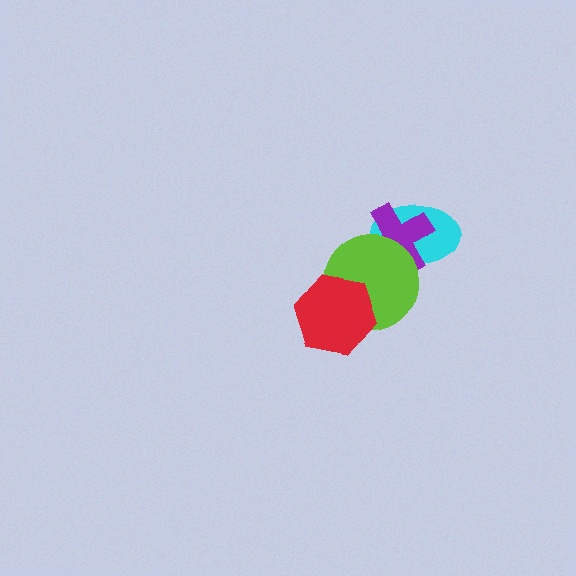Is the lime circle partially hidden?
Yes, it is partially covered by another shape.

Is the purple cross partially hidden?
Yes, it is partially covered by another shape.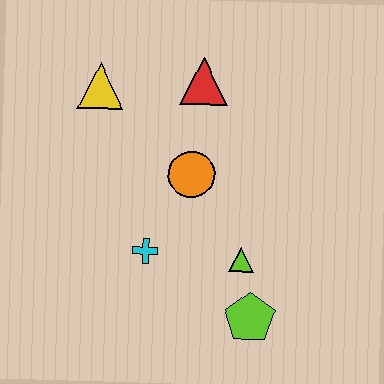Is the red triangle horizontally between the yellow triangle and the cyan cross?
No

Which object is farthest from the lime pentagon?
The yellow triangle is farthest from the lime pentagon.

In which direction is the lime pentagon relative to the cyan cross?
The lime pentagon is to the right of the cyan cross.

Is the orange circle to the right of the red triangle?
No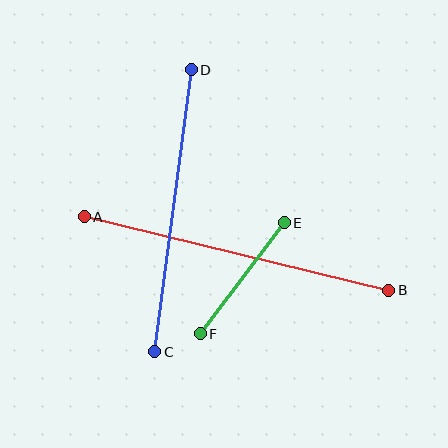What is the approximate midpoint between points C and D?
The midpoint is at approximately (173, 211) pixels.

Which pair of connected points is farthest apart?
Points A and B are farthest apart.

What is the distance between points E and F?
The distance is approximately 139 pixels.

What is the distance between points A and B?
The distance is approximately 313 pixels.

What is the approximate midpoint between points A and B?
The midpoint is at approximately (236, 254) pixels.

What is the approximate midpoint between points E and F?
The midpoint is at approximately (242, 278) pixels.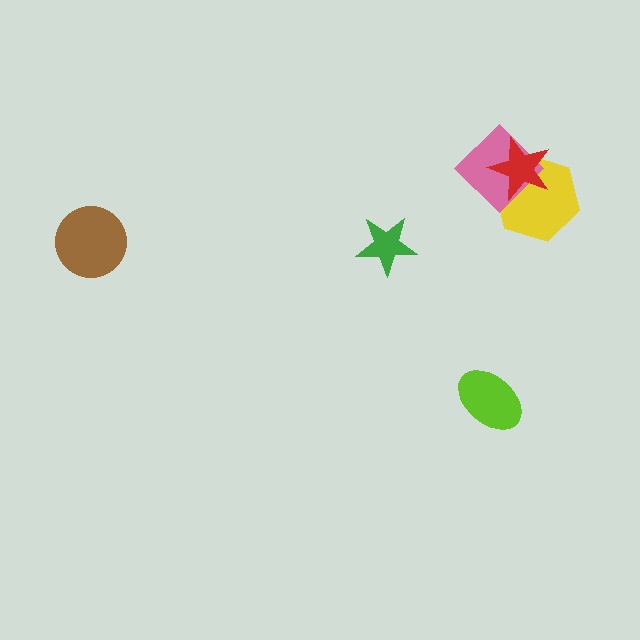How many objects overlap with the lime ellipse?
0 objects overlap with the lime ellipse.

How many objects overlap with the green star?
0 objects overlap with the green star.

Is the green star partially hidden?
No, no other shape covers it.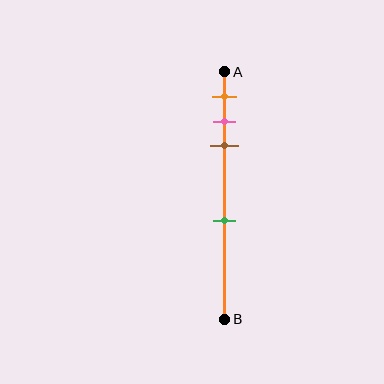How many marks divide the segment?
There are 4 marks dividing the segment.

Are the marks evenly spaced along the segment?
No, the marks are not evenly spaced.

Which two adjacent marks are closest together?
The pink and brown marks are the closest adjacent pair.